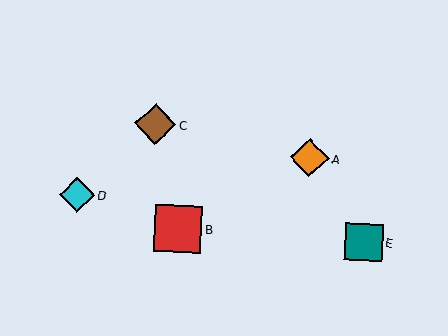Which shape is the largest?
The red square (labeled B) is the largest.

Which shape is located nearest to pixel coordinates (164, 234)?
The red square (labeled B) at (178, 228) is nearest to that location.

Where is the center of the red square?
The center of the red square is at (178, 228).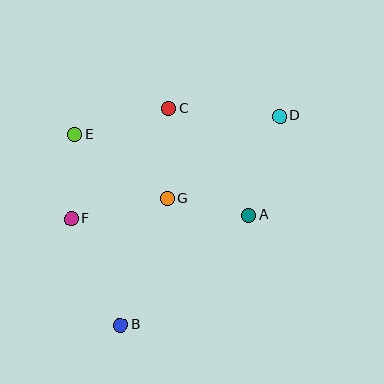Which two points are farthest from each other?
Points B and D are farthest from each other.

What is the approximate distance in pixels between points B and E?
The distance between B and E is approximately 196 pixels.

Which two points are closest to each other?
Points A and G are closest to each other.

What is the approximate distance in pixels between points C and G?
The distance between C and G is approximately 91 pixels.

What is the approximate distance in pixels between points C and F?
The distance between C and F is approximately 147 pixels.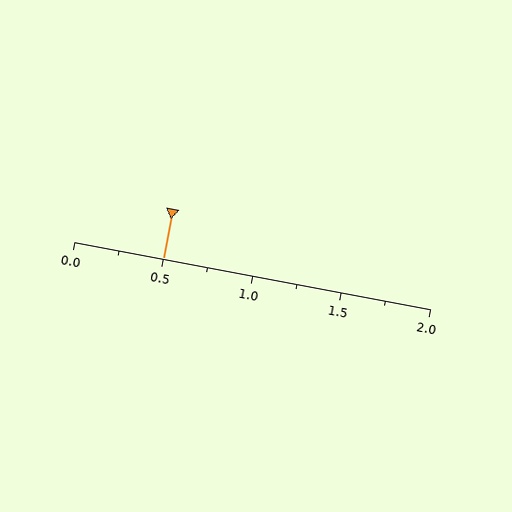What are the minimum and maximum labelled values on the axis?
The axis runs from 0.0 to 2.0.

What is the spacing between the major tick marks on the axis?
The major ticks are spaced 0.5 apart.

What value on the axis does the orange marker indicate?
The marker indicates approximately 0.5.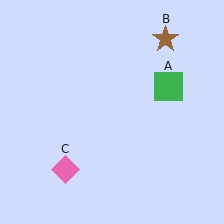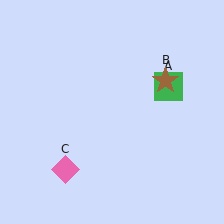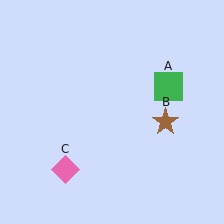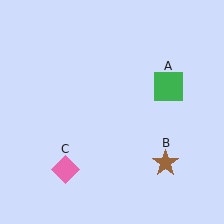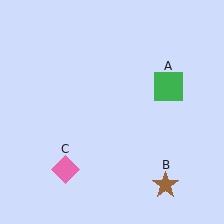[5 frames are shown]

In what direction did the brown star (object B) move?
The brown star (object B) moved down.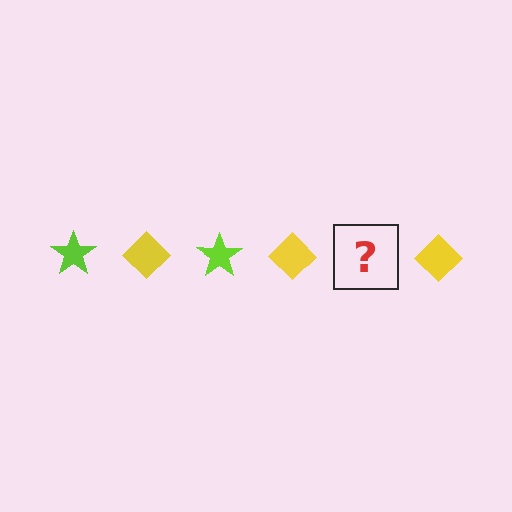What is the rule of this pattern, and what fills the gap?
The rule is that the pattern alternates between lime star and yellow diamond. The gap should be filled with a lime star.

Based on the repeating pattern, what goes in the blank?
The blank should be a lime star.